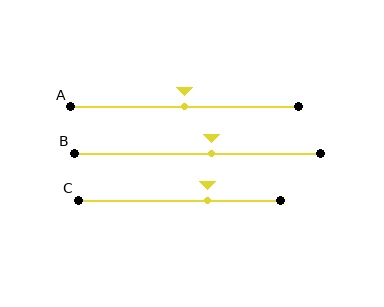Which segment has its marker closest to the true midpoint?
Segment A has its marker closest to the true midpoint.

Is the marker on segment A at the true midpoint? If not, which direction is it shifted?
Yes, the marker on segment A is at the true midpoint.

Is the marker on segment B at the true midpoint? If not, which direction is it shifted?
No, the marker on segment B is shifted to the right by about 6% of the segment length.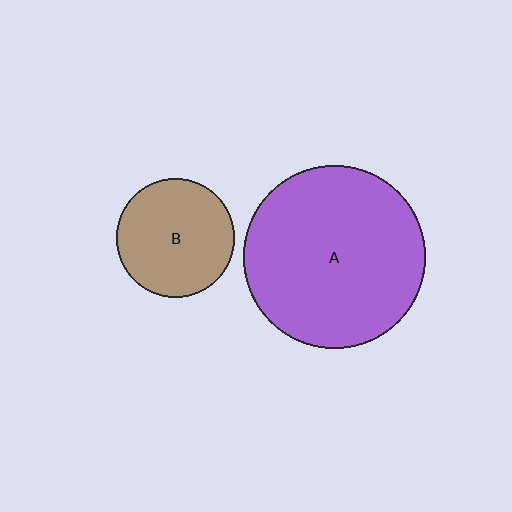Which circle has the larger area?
Circle A (purple).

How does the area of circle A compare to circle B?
Approximately 2.4 times.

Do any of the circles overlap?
No, none of the circles overlap.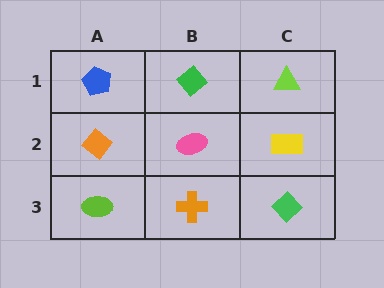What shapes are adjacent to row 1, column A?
An orange diamond (row 2, column A), a green diamond (row 1, column B).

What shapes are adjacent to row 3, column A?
An orange diamond (row 2, column A), an orange cross (row 3, column B).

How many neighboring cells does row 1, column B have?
3.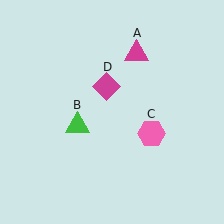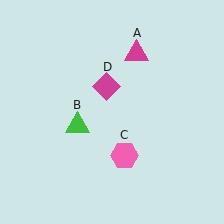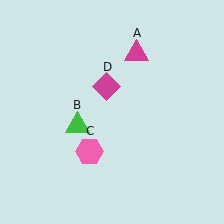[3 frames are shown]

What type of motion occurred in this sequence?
The pink hexagon (object C) rotated clockwise around the center of the scene.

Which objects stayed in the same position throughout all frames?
Magenta triangle (object A) and green triangle (object B) and magenta diamond (object D) remained stationary.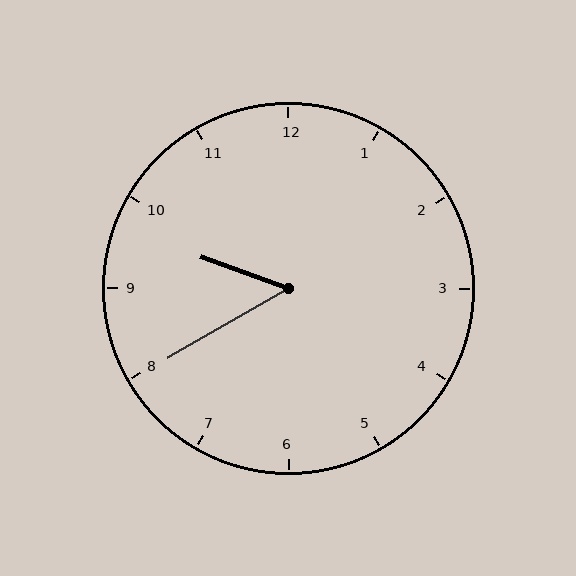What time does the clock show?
9:40.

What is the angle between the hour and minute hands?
Approximately 50 degrees.